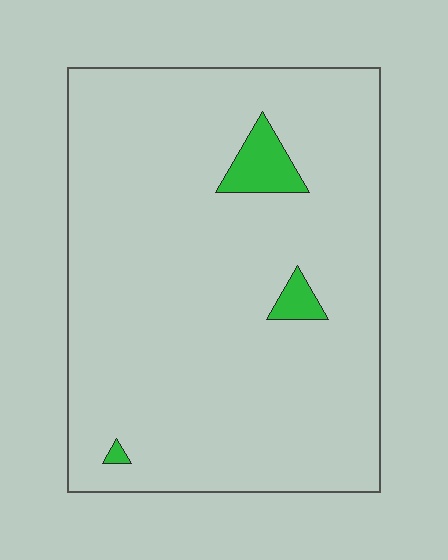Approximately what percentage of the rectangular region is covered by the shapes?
Approximately 5%.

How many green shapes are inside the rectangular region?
3.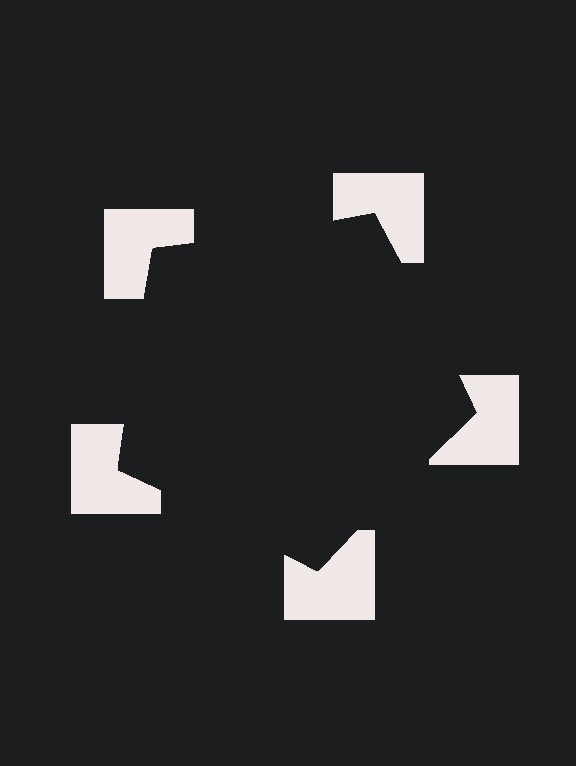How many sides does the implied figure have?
5 sides.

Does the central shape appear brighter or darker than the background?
It typically appears slightly darker than the background, even though no actual brightness change is drawn.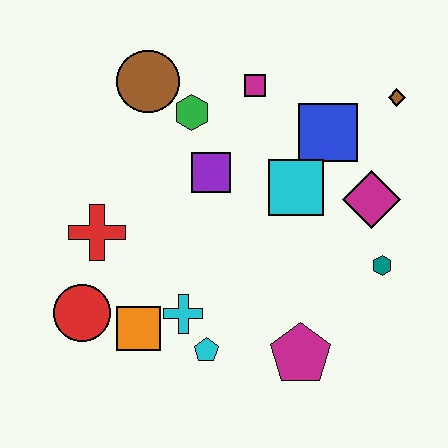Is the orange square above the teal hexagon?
No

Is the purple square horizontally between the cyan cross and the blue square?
Yes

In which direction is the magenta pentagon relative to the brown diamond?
The magenta pentagon is below the brown diamond.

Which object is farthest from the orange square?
The brown diamond is farthest from the orange square.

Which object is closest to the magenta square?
The green hexagon is closest to the magenta square.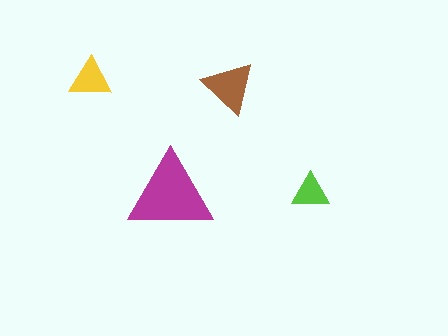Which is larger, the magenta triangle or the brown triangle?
The magenta one.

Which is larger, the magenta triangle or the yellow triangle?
The magenta one.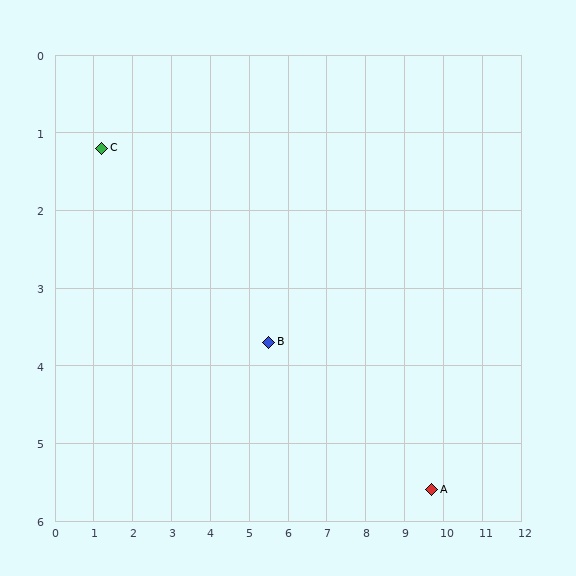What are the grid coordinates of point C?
Point C is at approximately (1.2, 1.2).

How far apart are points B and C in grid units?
Points B and C are about 5.0 grid units apart.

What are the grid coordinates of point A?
Point A is at approximately (9.7, 5.6).